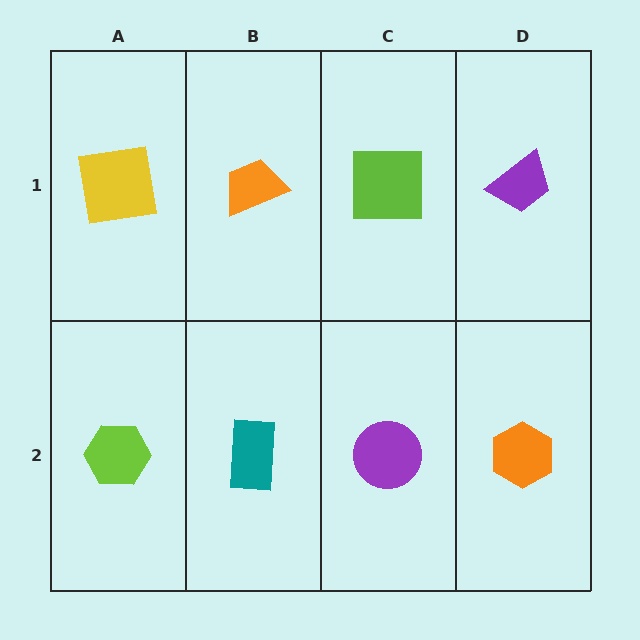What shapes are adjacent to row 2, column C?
A lime square (row 1, column C), a teal rectangle (row 2, column B), an orange hexagon (row 2, column D).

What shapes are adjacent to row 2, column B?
An orange trapezoid (row 1, column B), a lime hexagon (row 2, column A), a purple circle (row 2, column C).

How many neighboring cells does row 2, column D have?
2.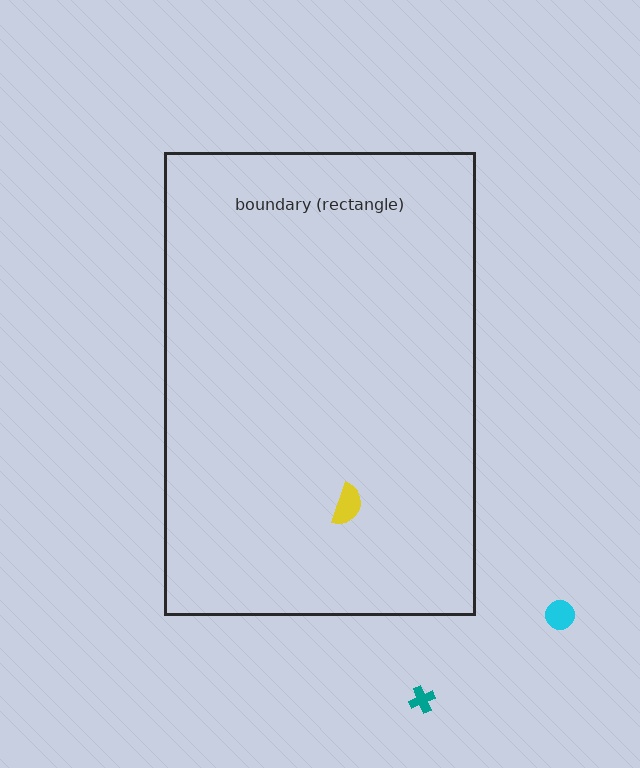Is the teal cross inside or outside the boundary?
Outside.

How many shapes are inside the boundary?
1 inside, 2 outside.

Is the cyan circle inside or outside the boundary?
Outside.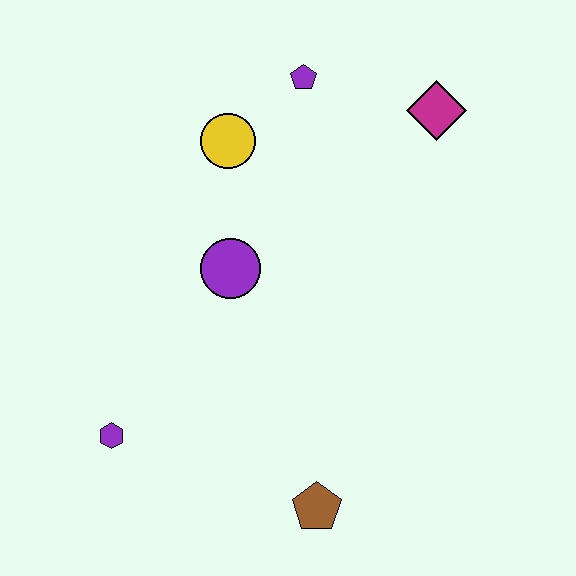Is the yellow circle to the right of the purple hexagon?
Yes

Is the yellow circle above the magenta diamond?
No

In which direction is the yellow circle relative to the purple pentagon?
The yellow circle is to the left of the purple pentagon.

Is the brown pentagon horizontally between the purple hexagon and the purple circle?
No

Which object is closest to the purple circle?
The yellow circle is closest to the purple circle.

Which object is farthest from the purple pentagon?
The brown pentagon is farthest from the purple pentagon.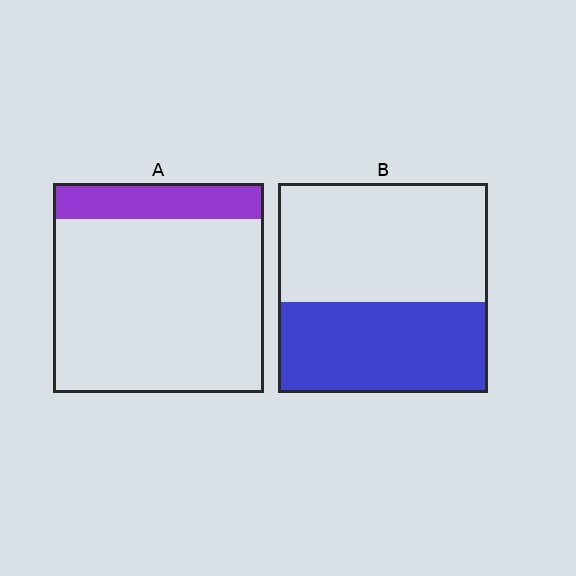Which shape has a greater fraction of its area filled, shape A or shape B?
Shape B.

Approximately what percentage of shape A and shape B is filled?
A is approximately 15% and B is approximately 45%.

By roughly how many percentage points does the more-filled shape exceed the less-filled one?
By roughly 25 percentage points (B over A).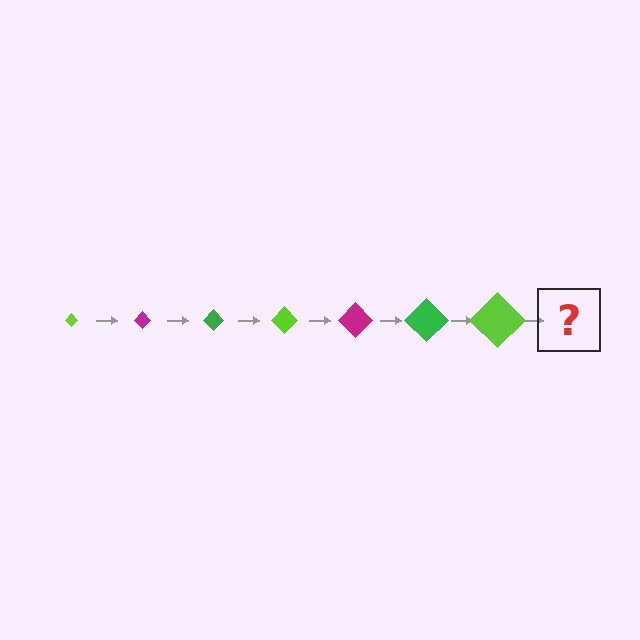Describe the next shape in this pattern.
It should be a magenta diamond, larger than the previous one.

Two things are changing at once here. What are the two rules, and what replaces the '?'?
The two rules are that the diamond grows larger each step and the color cycles through lime, magenta, and green. The '?' should be a magenta diamond, larger than the previous one.